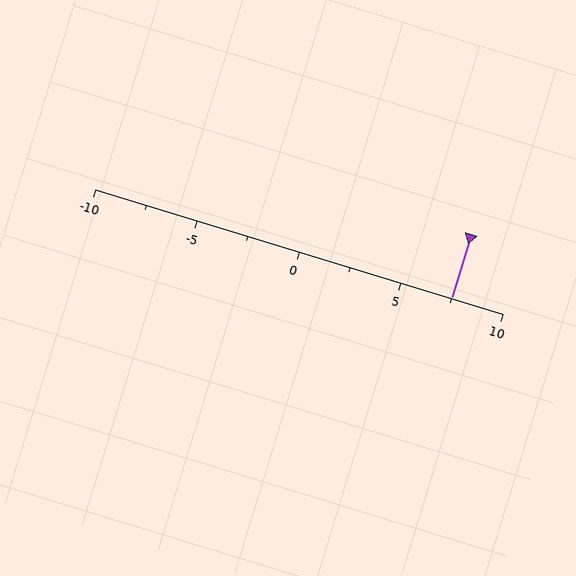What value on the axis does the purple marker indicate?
The marker indicates approximately 7.5.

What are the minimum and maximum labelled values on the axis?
The axis runs from -10 to 10.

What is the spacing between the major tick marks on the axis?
The major ticks are spaced 5 apart.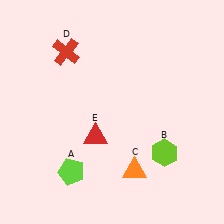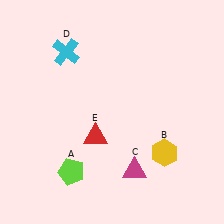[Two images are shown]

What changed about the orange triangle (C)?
In Image 1, C is orange. In Image 2, it changed to magenta.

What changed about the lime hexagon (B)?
In Image 1, B is lime. In Image 2, it changed to yellow.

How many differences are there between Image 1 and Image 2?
There are 3 differences between the two images.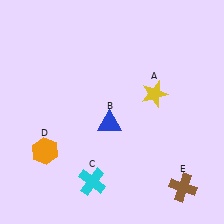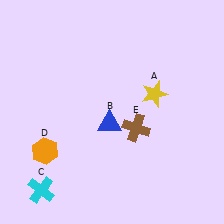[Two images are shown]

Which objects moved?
The objects that moved are: the cyan cross (C), the brown cross (E).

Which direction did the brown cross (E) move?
The brown cross (E) moved up.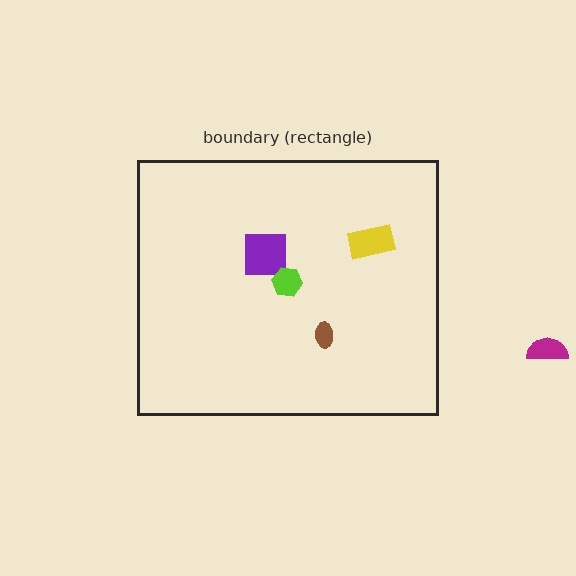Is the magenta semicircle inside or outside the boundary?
Outside.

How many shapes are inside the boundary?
4 inside, 1 outside.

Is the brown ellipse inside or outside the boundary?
Inside.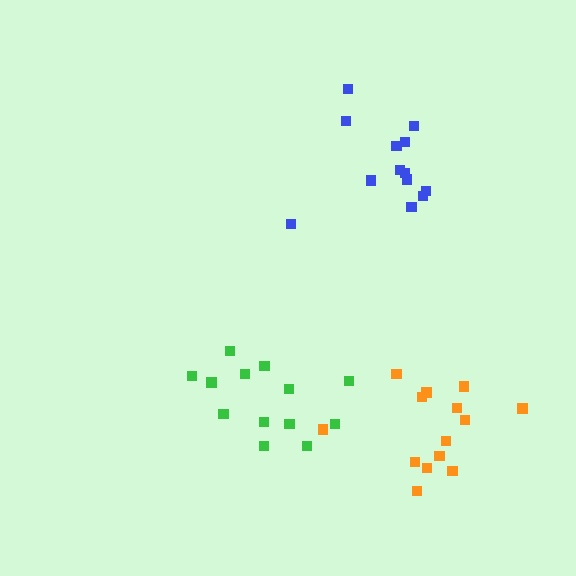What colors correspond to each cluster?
The clusters are colored: green, blue, orange.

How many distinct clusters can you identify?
There are 3 distinct clusters.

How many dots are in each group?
Group 1: 13 dots, Group 2: 13 dots, Group 3: 14 dots (40 total).